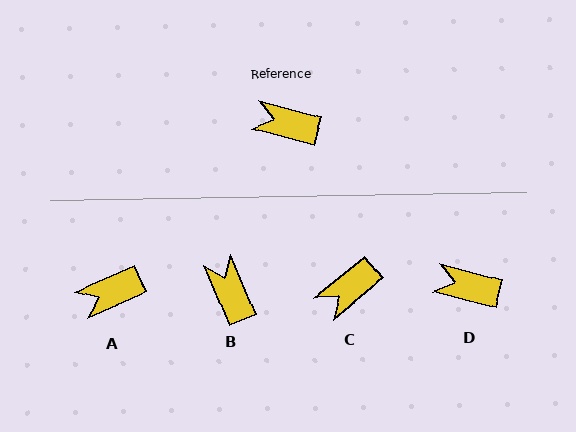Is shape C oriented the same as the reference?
No, it is off by about 55 degrees.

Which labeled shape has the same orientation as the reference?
D.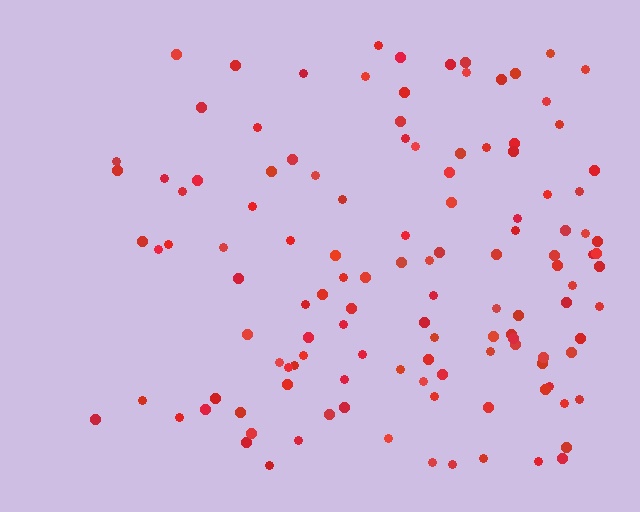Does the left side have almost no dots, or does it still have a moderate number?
Still a moderate number, just noticeably fewer than the right.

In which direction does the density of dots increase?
From left to right, with the right side densest.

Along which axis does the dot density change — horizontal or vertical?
Horizontal.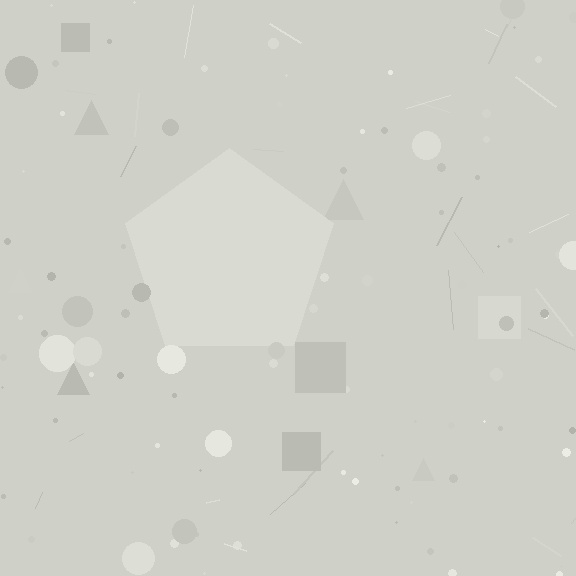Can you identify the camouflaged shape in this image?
The camouflaged shape is a pentagon.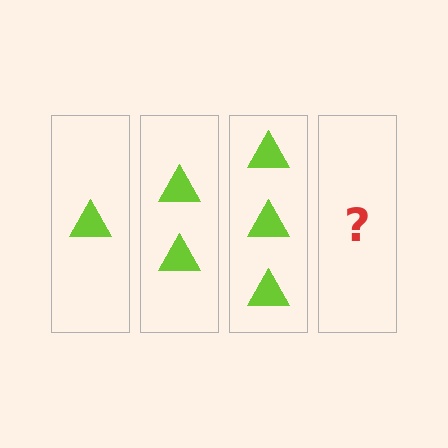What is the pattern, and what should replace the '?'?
The pattern is that each step adds one more triangle. The '?' should be 4 triangles.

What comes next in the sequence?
The next element should be 4 triangles.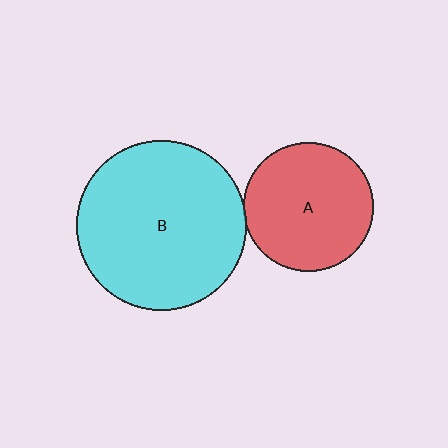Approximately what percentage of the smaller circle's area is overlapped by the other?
Approximately 5%.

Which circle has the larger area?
Circle B (cyan).